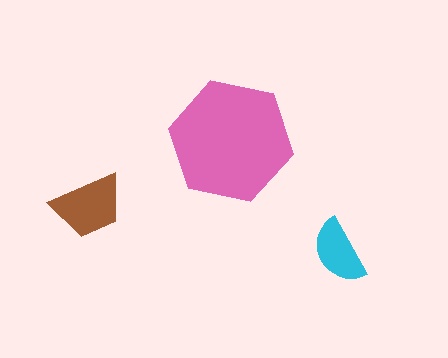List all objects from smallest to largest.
The cyan semicircle, the brown trapezoid, the pink hexagon.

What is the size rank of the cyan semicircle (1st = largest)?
3rd.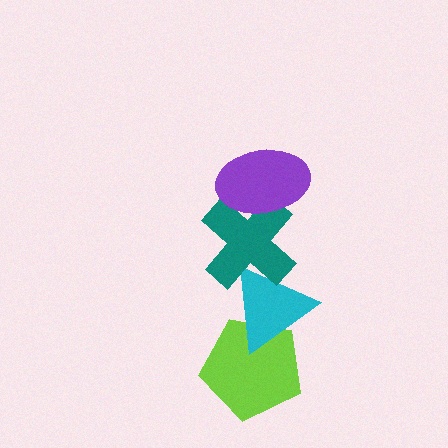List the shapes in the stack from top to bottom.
From top to bottom: the purple ellipse, the teal cross, the cyan triangle, the lime pentagon.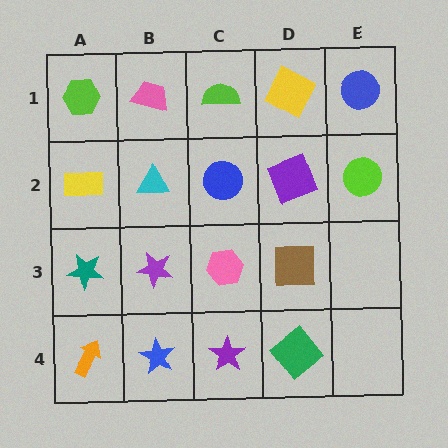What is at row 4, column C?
A purple star.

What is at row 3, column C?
A pink hexagon.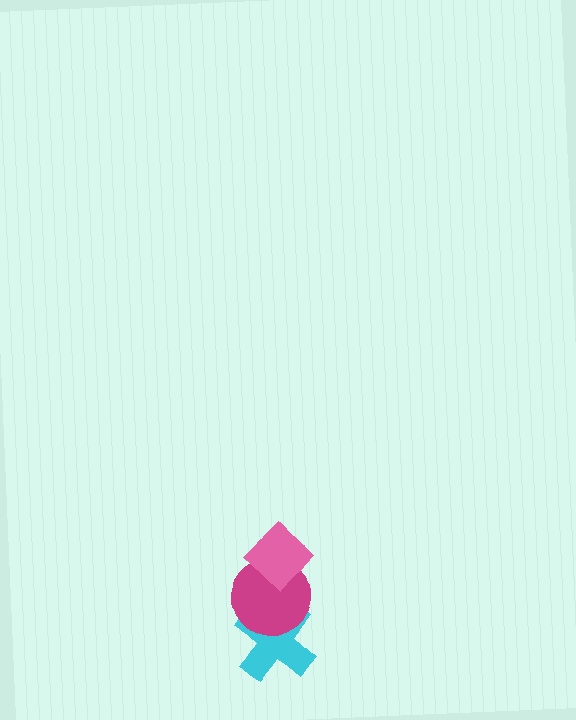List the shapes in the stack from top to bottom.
From top to bottom: the pink diamond, the magenta circle, the cyan cross.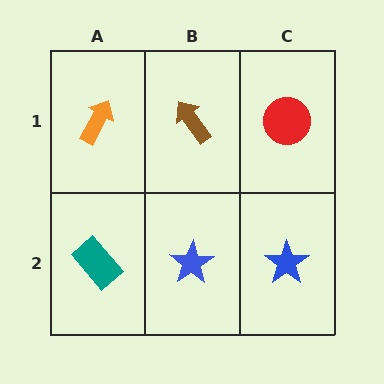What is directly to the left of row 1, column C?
A brown arrow.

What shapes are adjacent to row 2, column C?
A red circle (row 1, column C), a blue star (row 2, column B).